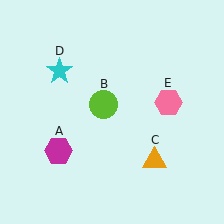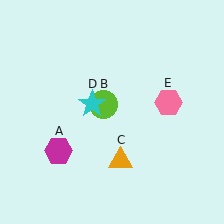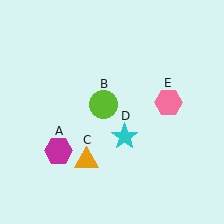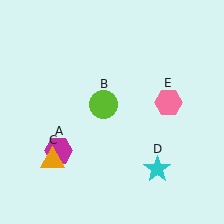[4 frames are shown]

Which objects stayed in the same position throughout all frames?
Magenta hexagon (object A) and lime circle (object B) and pink hexagon (object E) remained stationary.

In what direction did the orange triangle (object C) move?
The orange triangle (object C) moved left.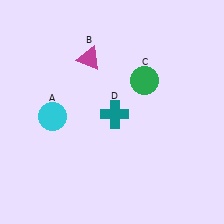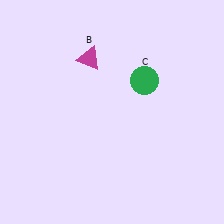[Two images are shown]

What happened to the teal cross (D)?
The teal cross (D) was removed in Image 2. It was in the bottom-right area of Image 1.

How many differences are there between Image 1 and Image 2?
There are 2 differences between the two images.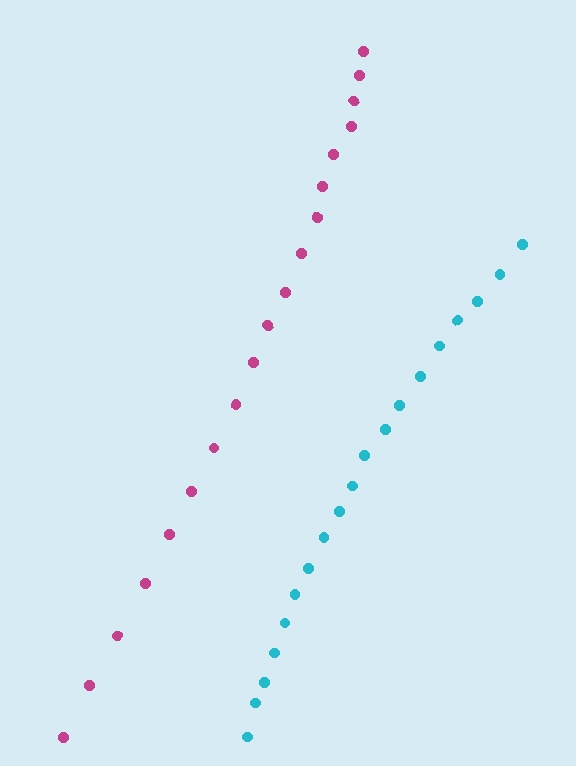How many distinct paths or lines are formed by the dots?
There are 2 distinct paths.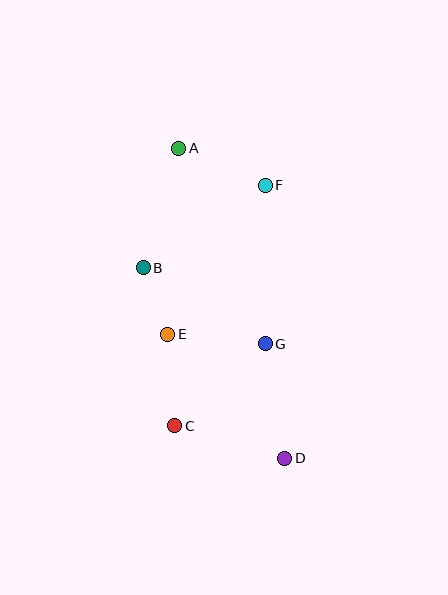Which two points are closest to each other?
Points B and E are closest to each other.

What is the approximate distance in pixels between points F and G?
The distance between F and G is approximately 159 pixels.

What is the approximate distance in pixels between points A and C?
The distance between A and C is approximately 278 pixels.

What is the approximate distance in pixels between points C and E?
The distance between C and E is approximately 92 pixels.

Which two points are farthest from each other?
Points A and D are farthest from each other.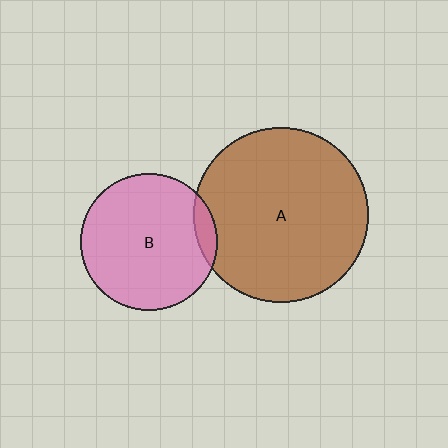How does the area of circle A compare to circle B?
Approximately 1.6 times.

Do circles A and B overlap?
Yes.